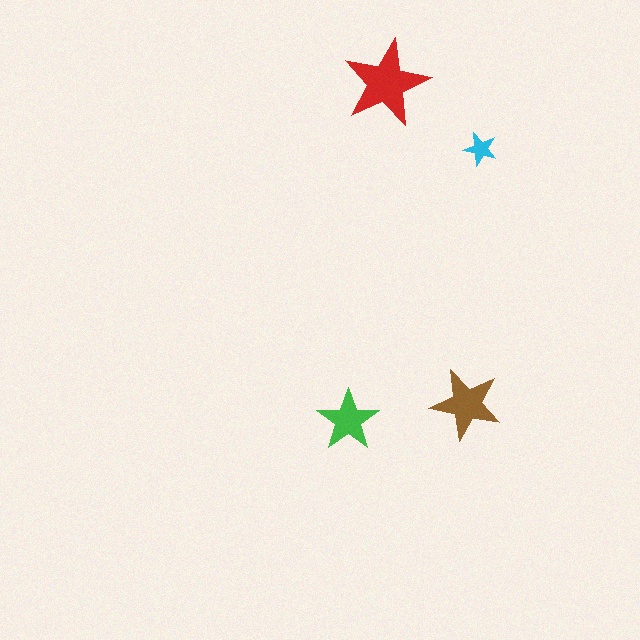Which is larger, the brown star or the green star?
The brown one.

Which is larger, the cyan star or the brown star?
The brown one.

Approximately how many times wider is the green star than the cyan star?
About 2 times wider.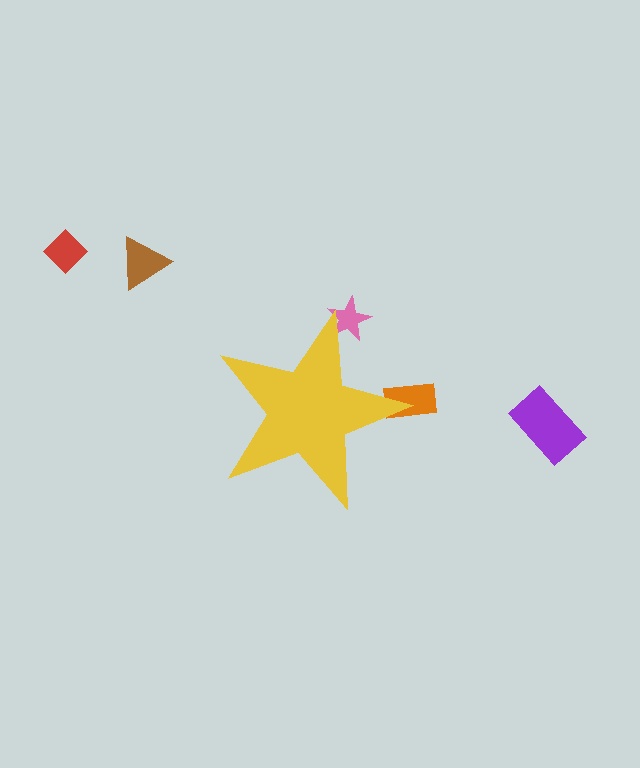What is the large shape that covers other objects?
A yellow star.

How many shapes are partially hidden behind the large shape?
2 shapes are partially hidden.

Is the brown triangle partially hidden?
No, the brown triangle is fully visible.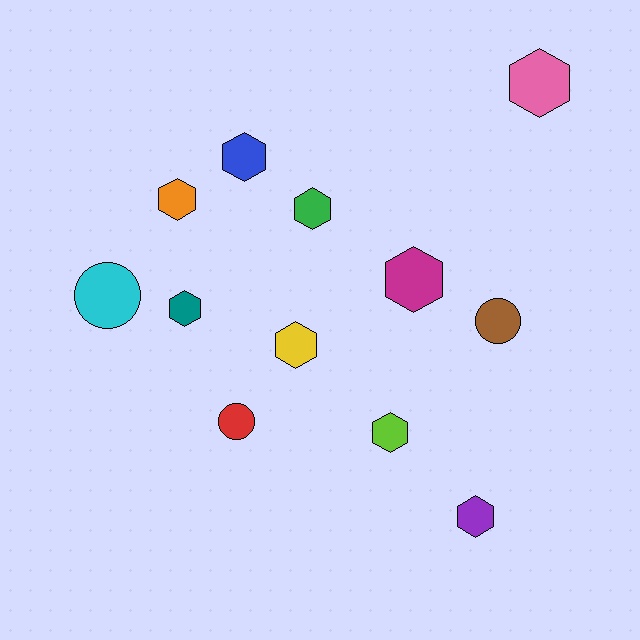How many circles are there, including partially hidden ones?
There are 3 circles.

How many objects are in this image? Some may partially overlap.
There are 12 objects.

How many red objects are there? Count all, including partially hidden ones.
There is 1 red object.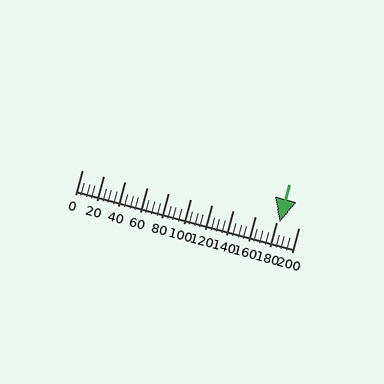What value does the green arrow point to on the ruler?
The green arrow points to approximately 182.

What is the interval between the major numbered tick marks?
The major tick marks are spaced 20 units apart.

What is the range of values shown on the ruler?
The ruler shows values from 0 to 200.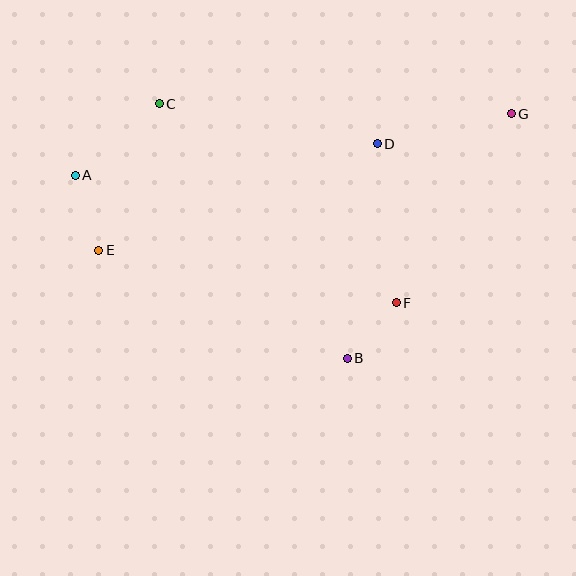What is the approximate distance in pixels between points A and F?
The distance between A and F is approximately 345 pixels.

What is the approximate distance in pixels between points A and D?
The distance between A and D is approximately 303 pixels.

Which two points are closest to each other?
Points B and F are closest to each other.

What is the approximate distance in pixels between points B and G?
The distance between B and G is approximately 294 pixels.